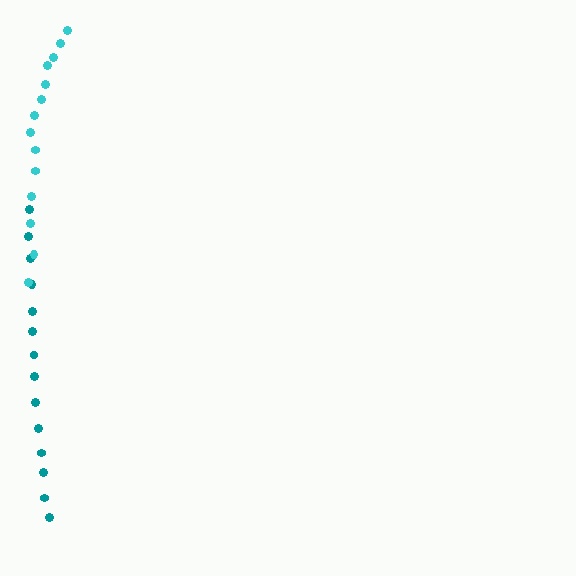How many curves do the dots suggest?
There are 2 distinct paths.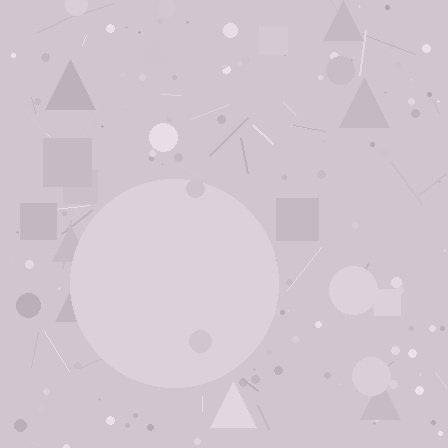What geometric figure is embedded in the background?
A circle is embedded in the background.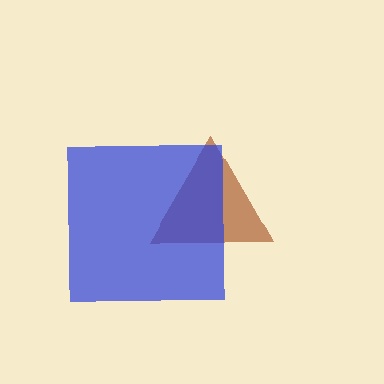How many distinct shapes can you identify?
There are 2 distinct shapes: a brown triangle, a blue square.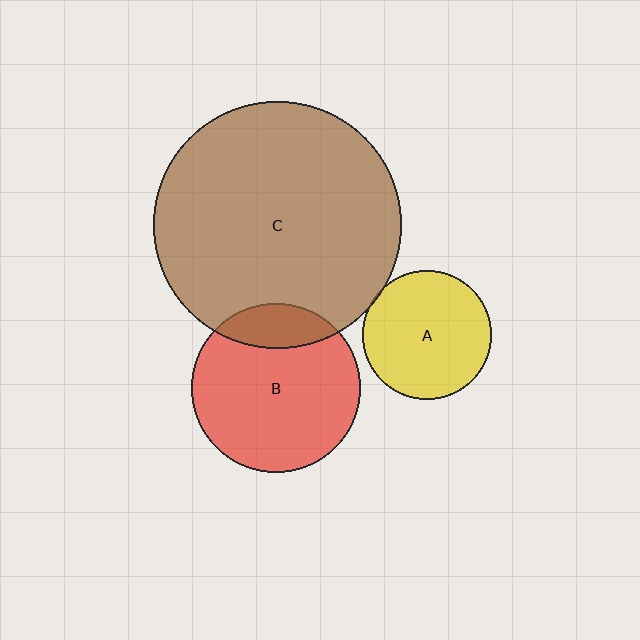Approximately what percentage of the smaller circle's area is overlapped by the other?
Approximately 5%.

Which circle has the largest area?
Circle C (brown).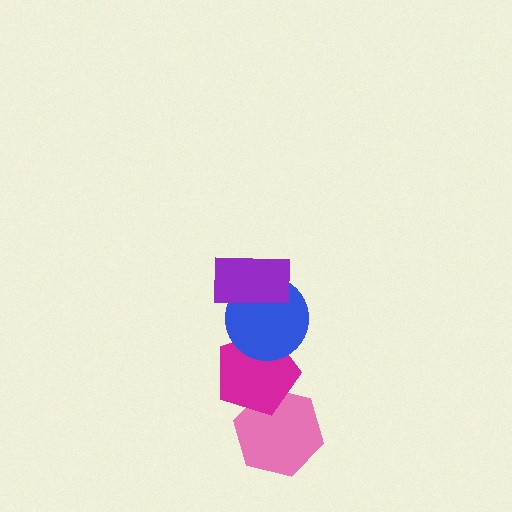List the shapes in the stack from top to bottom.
From top to bottom: the purple rectangle, the blue circle, the magenta pentagon, the pink hexagon.